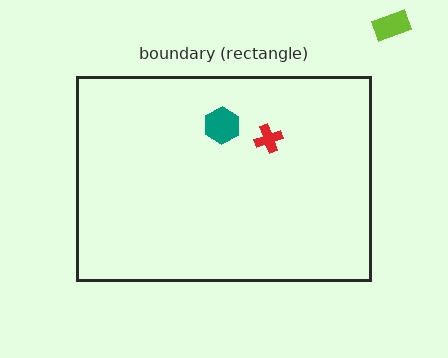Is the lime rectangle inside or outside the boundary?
Outside.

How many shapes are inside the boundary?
2 inside, 1 outside.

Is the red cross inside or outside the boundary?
Inside.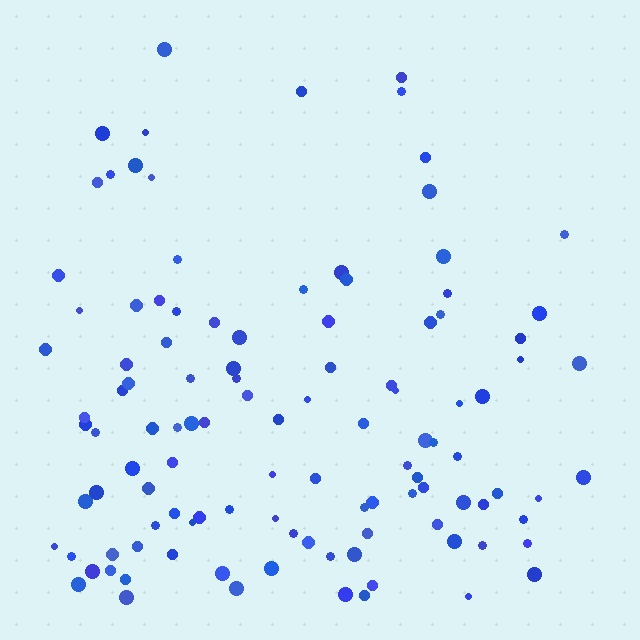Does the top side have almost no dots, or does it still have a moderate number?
Still a moderate number, just noticeably fewer than the bottom.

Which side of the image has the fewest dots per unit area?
The top.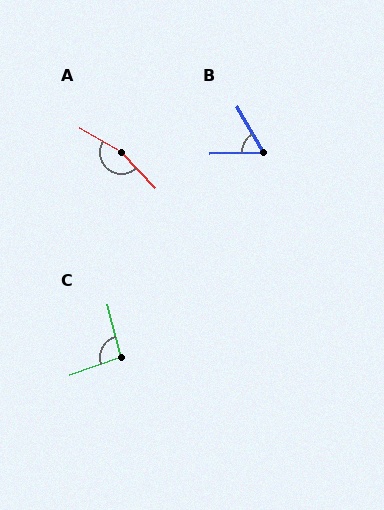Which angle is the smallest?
B, at approximately 61 degrees.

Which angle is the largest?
A, at approximately 164 degrees.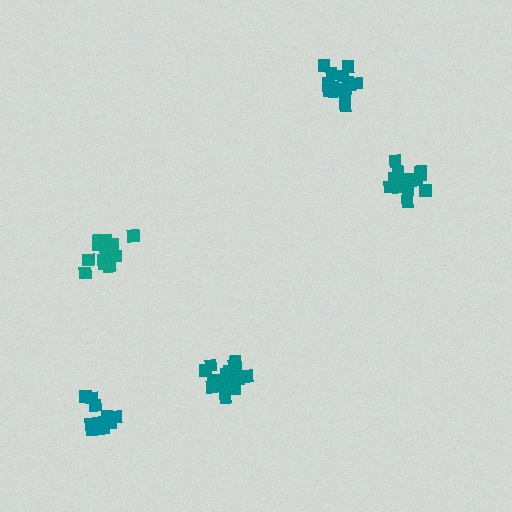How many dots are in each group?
Group 1: 16 dots, Group 2: 17 dots, Group 3: 19 dots, Group 4: 16 dots, Group 5: 13 dots (81 total).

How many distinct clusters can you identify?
There are 5 distinct clusters.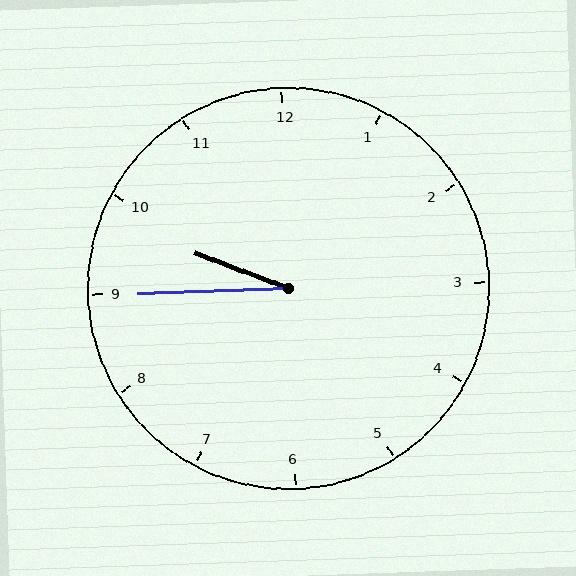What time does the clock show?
9:45.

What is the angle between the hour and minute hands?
Approximately 22 degrees.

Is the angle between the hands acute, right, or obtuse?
It is acute.